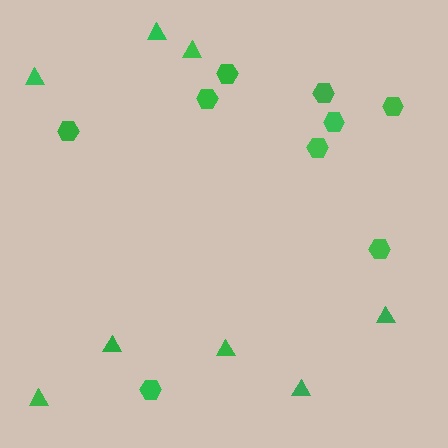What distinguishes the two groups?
There are 2 groups: one group of hexagons (9) and one group of triangles (8).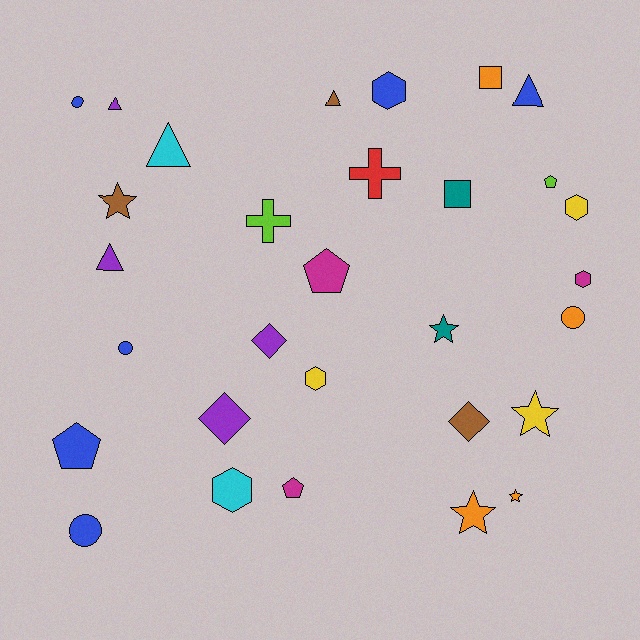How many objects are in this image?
There are 30 objects.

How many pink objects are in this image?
There are no pink objects.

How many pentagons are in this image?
There are 4 pentagons.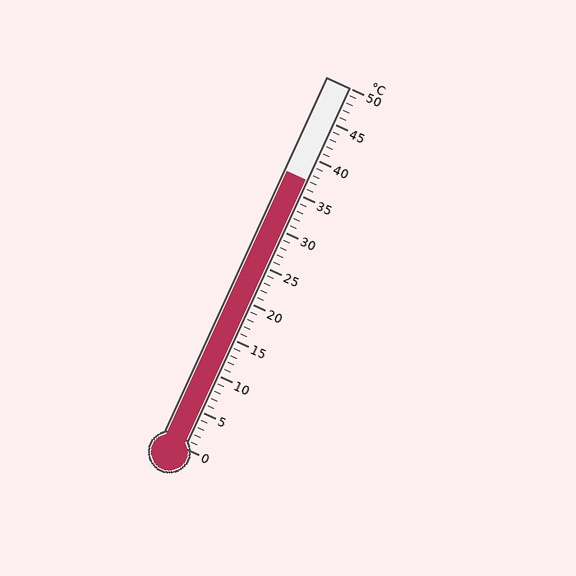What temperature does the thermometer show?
The thermometer shows approximately 37°C.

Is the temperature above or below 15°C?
The temperature is above 15°C.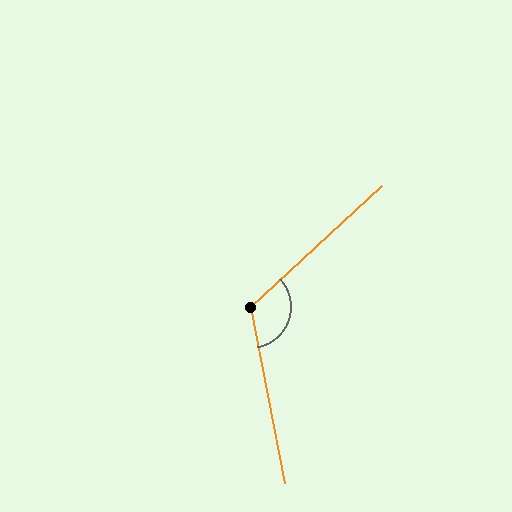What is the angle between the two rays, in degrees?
Approximately 122 degrees.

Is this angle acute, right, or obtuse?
It is obtuse.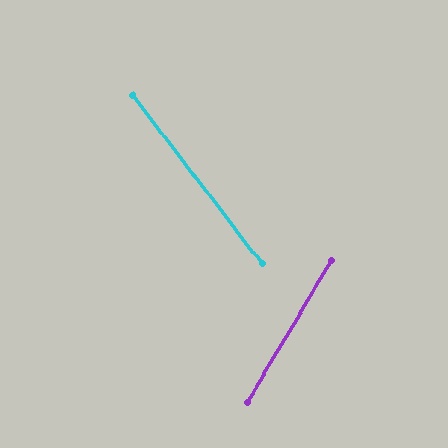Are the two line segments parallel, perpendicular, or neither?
Neither parallel nor perpendicular — they differ by about 68°.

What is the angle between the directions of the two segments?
Approximately 68 degrees.